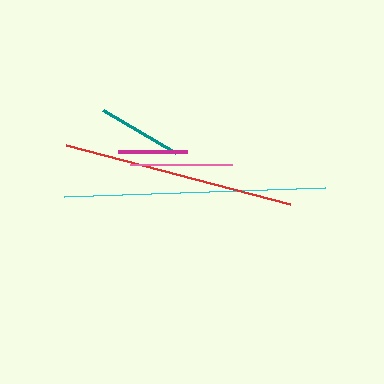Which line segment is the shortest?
The magenta line is the shortest at approximately 68 pixels.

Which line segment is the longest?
The cyan line is the longest at approximately 262 pixels.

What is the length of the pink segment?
The pink segment is approximately 102 pixels long.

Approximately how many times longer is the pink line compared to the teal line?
The pink line is approximately 1.2 times the length of the teal line.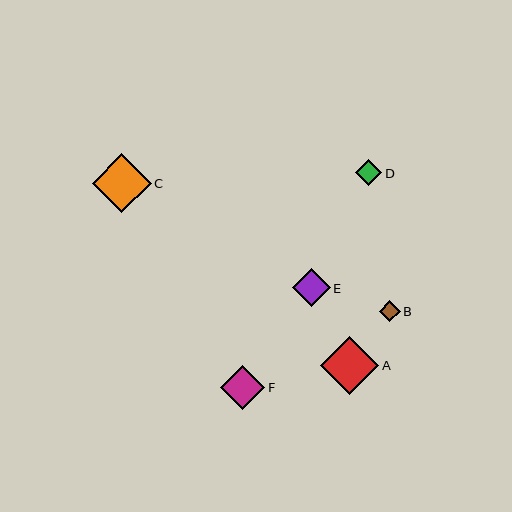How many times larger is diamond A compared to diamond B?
Diamond A is approximately 2.7 times the size of diamond B.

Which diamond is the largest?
Diamond C is the largest with a size of approximately 59 pixels.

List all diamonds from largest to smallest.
From largest to smallest: C, A, F, E, D, B.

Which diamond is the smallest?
Diamond B is the smallest with a size of approximately 21 pixels.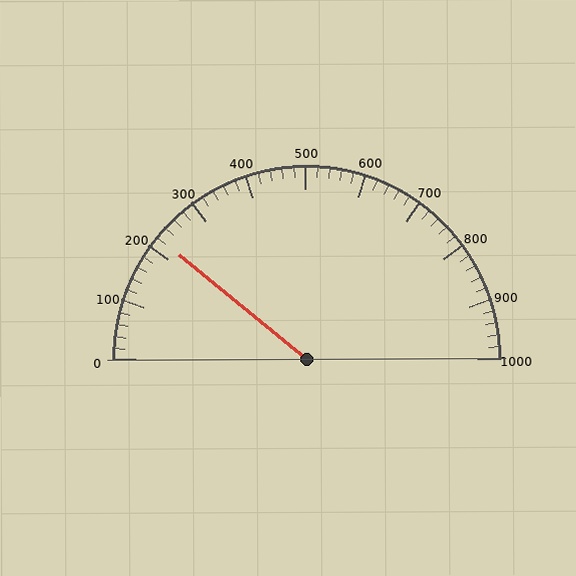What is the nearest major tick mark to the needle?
The nearest major tick mark is 200.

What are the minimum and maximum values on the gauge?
The gauge ranges from 0 to 1000.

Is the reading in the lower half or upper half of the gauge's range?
The reading is in the lower half of the range (0 to 1000).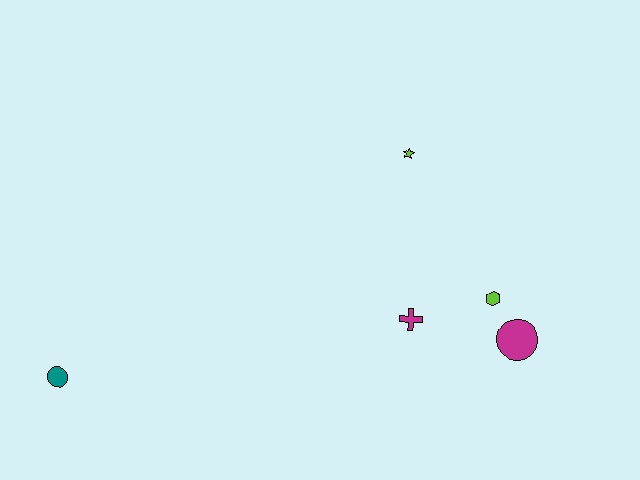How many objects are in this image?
There are 5 objects.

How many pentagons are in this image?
There are no pentagons.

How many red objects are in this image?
There are no red objects.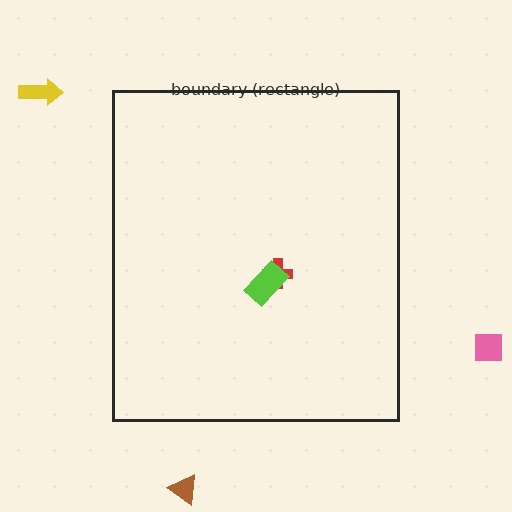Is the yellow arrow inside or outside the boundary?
Outside.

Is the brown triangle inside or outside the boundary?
Outside.